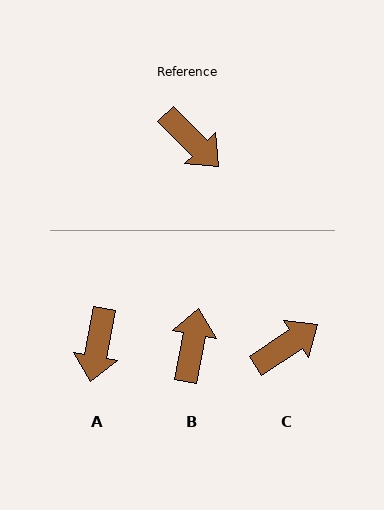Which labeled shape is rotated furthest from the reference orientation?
B, about 124 degrees away.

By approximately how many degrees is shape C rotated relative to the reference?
Approximately 78 degrees counter-clockwise.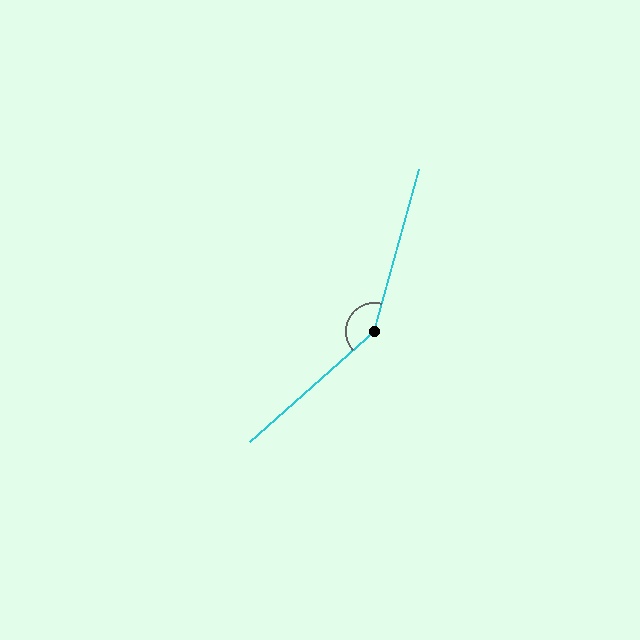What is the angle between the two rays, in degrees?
Approximately 147 degrees.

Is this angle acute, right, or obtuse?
It is obtuse.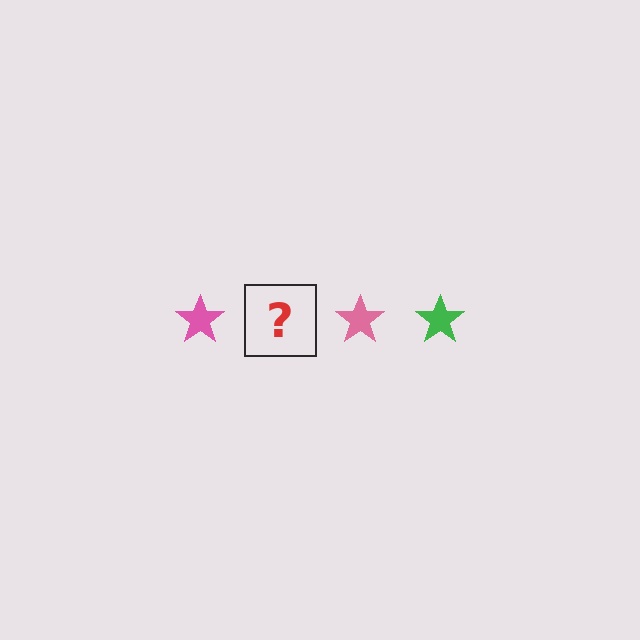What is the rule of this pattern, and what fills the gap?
The rule is that the pattern cycles through pink, green stars. The gap should be filled with a green star.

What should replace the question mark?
The question mark should be replaced with a green star.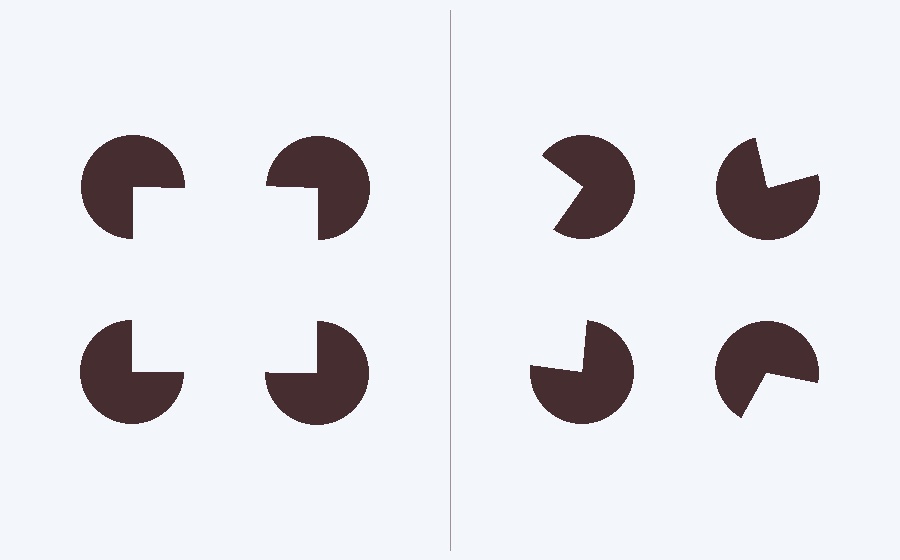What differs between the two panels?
The pac-man discs are positioned identically on both sides; only the wedge orientations differ. On the left they align to a square; on the right they are misaligned.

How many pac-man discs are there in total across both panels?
8 — 4 on each side.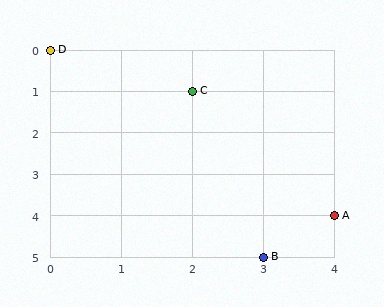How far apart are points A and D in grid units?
Points A and D are 4 columns and 4 rows apart (about 5.7 grid units diagonally).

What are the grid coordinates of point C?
Point C is at grid coordinates (2, 1).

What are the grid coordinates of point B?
Point B is at grid coordinates (3, 5).